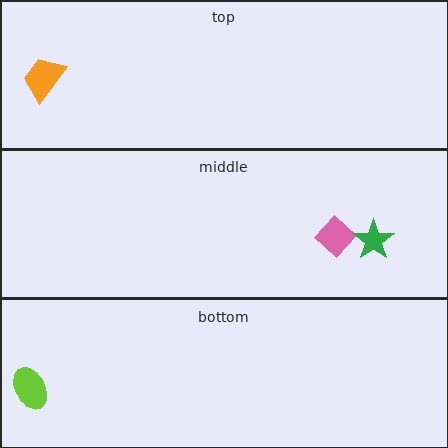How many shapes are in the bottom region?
1.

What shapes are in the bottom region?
The lime ellipse.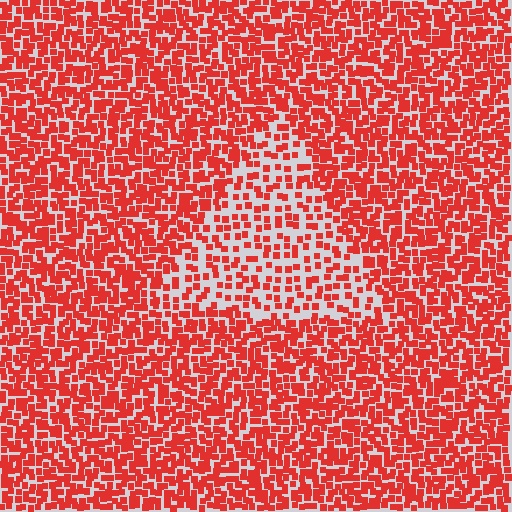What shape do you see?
I see a triangle.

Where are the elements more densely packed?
The elements are more densely packed outside the triangle boundary.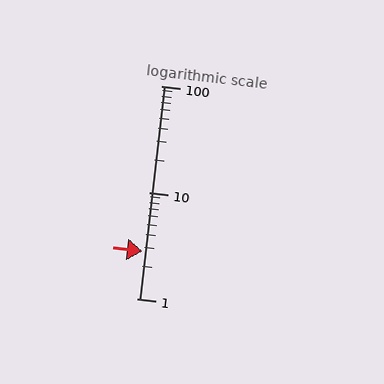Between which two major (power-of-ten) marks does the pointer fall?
The pointer is between 1 and 10.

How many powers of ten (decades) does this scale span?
The scale spans 2 decades, from 1 to 100.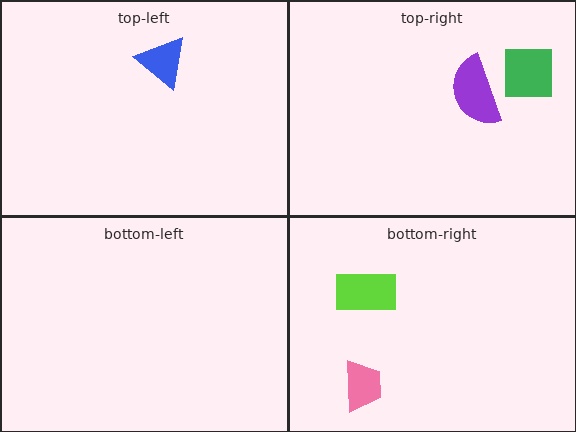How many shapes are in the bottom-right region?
2.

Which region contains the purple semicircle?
The top-right region.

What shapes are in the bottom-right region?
The lime rectangle, the pink trapezoid.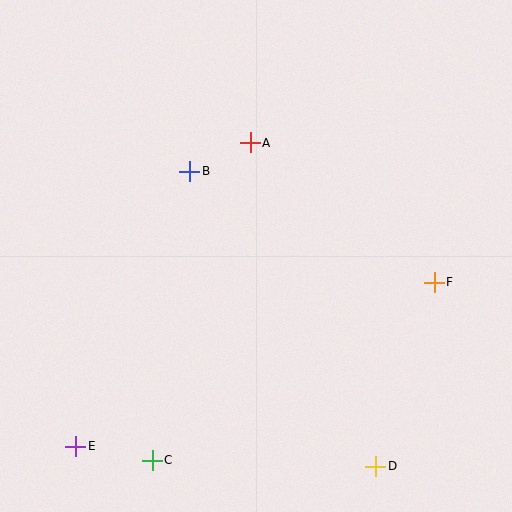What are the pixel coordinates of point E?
Point E is at (76, 446).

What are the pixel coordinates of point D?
Point D is at (376, 466).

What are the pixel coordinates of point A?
Point A is at (250, 143).